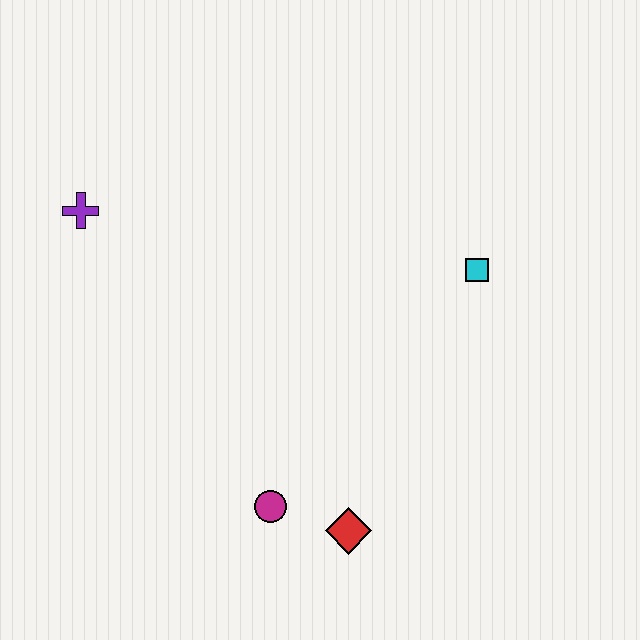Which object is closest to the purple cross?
The magenta circle is closest to the purple cross.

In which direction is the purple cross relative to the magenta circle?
The purple cross is above the magenta circle.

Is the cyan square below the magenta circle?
No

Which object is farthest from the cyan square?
The purple cross is farthest from the cyan square.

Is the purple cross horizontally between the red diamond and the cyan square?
No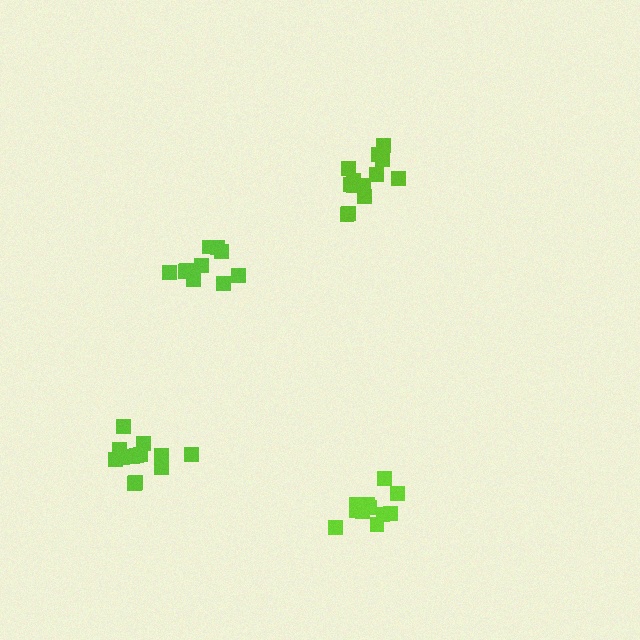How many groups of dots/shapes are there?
There are 4 groups.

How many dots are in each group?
Group 1: 10 dots, Group 2: 11 dots, Group 3: 13 dots, Group 4: 13 dots (47 total).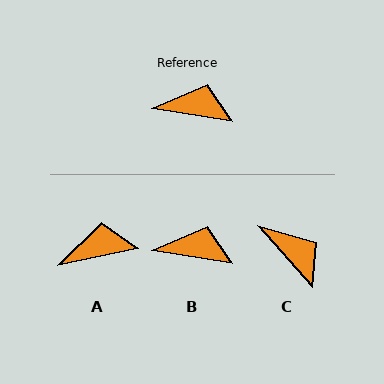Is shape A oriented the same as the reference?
No, it is off by about 21 degrees.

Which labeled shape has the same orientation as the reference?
B.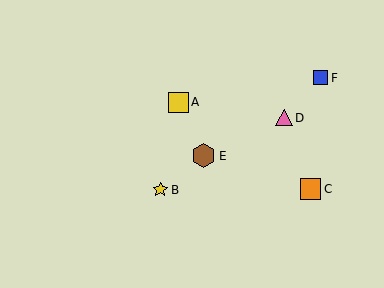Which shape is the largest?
The brown hexagon (labeled E) is the largest.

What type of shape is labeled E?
Shape E is a brown hexagon.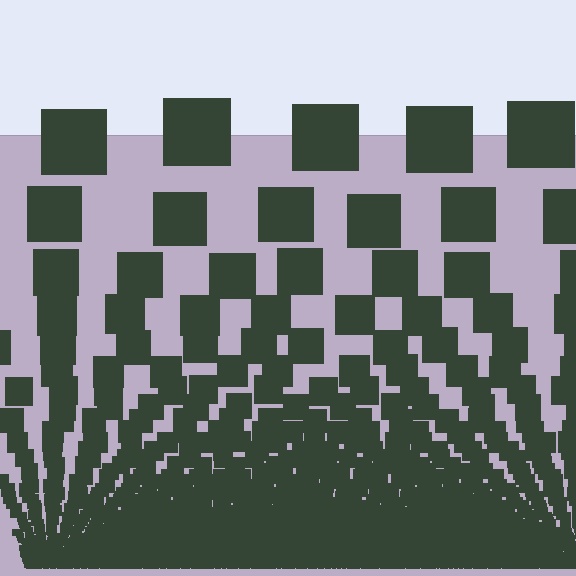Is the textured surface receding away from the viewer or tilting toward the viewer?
The surface appears to tilt toward the viewer. Texture elements get larger and sparser toward the top.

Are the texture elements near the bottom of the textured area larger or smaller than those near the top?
Smaller. The gradient is inverted — elements near the bottom are smaller and denser.